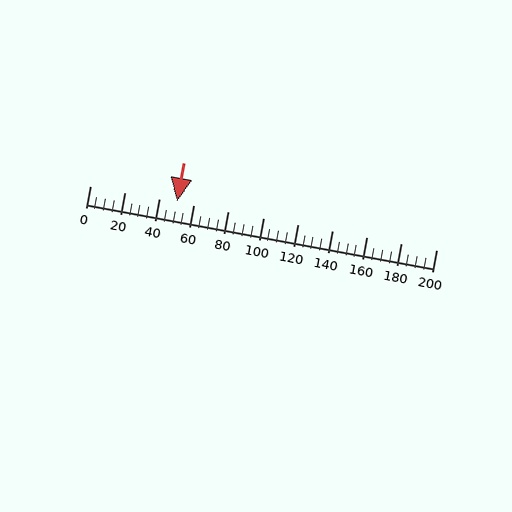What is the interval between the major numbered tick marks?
The major tick marks are spaced 20 units apart.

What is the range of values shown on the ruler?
The ruler shows values from 0 to 200.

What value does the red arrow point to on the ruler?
The red arrow points to approximately 50.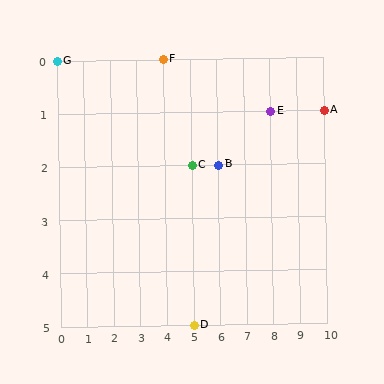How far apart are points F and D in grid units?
Points F and D are 1 column and 5 rows apart (about 5.1 grid units diagonally).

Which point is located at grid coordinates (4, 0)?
Point F is at (4, 0).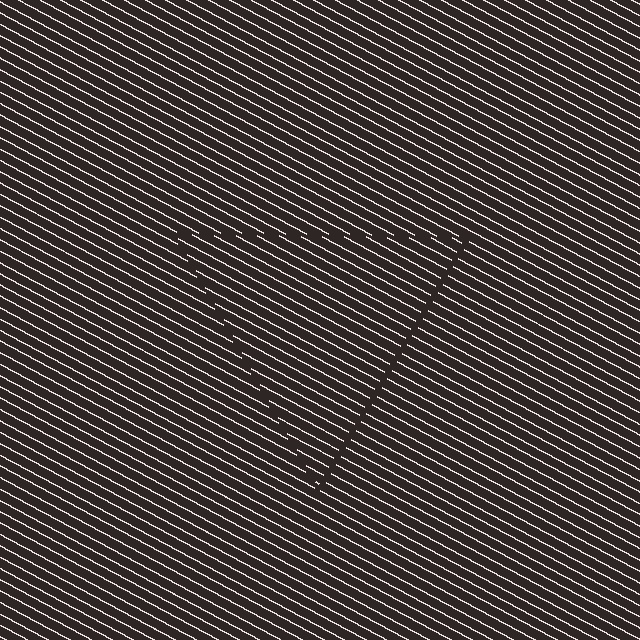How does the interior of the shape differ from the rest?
The interior of the shape contains the same grating, shifted by half a period — the contour is defined by the phase discontinuity where line-ends from the inner and outer gratings abut.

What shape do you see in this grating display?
An illusory triangle. The interior of the shape contains the same grating, shifted by half a period — the contour is defined by the phase discontinuity where line-ends from the inner and outer gratings abut.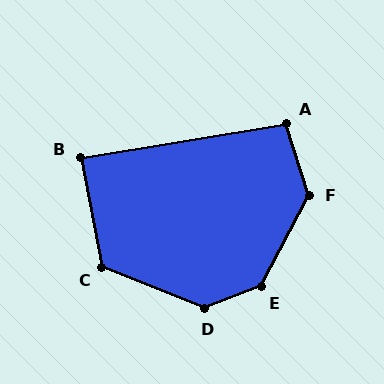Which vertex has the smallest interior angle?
B, at approximately 88 degrees.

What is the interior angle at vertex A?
Approximately 98 degrees (obtuse).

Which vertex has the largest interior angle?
E, at approximately 139 degrees.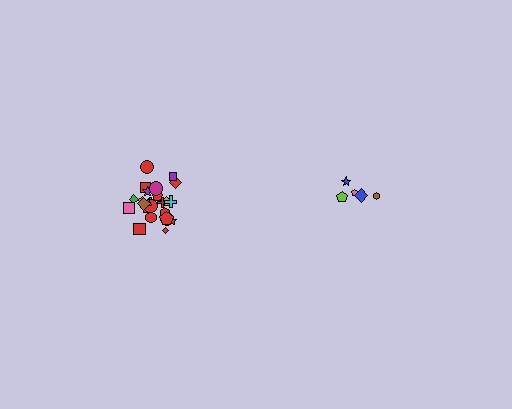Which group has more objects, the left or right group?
The left group.